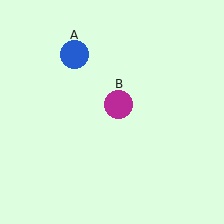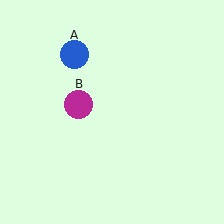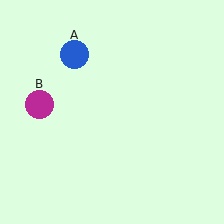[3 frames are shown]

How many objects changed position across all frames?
1 object changed position: magenta circle (object B).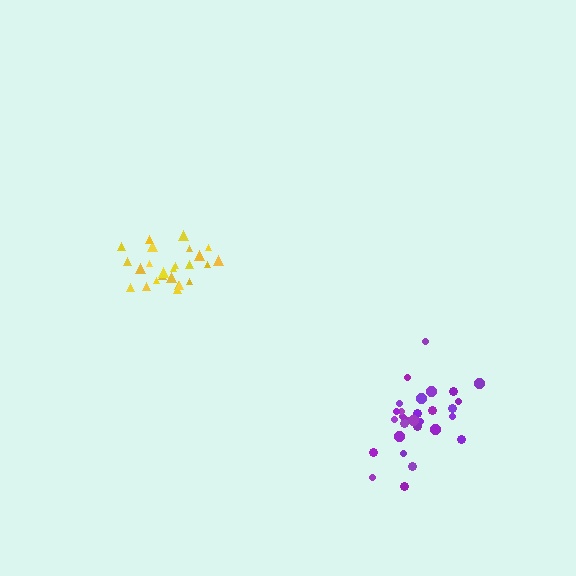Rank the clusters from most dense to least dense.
yellow, purple.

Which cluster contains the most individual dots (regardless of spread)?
Purple (29).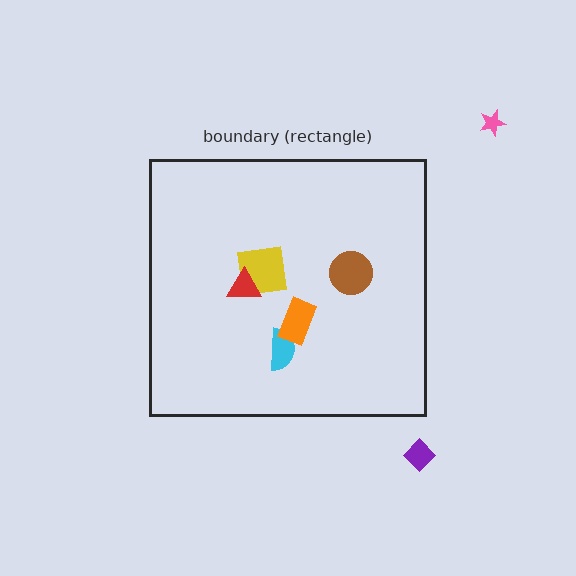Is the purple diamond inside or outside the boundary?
Outside.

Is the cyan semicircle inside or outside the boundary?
Inside.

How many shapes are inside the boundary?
5 inside, 2 outside.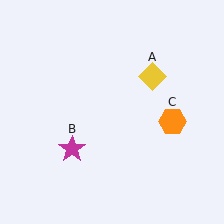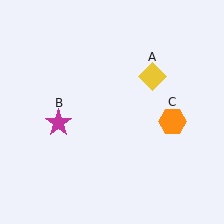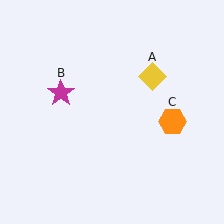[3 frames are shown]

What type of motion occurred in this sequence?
The magenta star (object B) rotated clockwise around the center of the scene.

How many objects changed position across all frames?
1 object changed position: magenta star (object B).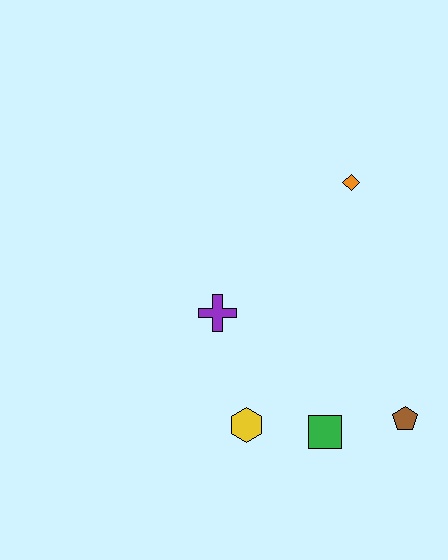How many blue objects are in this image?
There are no blue objects.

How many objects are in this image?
There are 5 objects.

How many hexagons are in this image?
There is 1 hexagon.